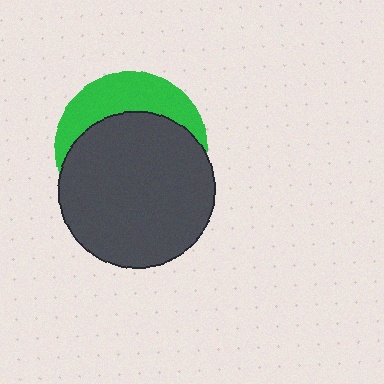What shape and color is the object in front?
The object in front is a dark gray circle.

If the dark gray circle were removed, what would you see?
You would see the complete green circle.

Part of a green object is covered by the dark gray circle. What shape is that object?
It is a circle.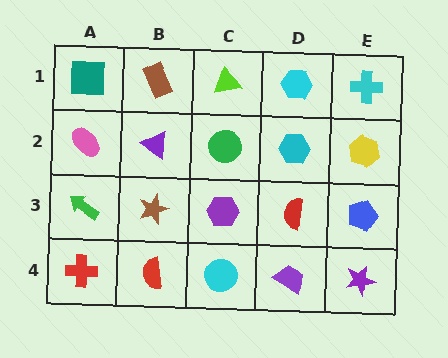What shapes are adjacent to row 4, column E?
A blue pentagon (row 3, column E), a purple trapezoid (row 4, column D).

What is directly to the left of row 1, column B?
A teal square.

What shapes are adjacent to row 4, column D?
A red semicircle (row 3, column D), a cyan circle (row 4, column C), a purple star (row 4, column E).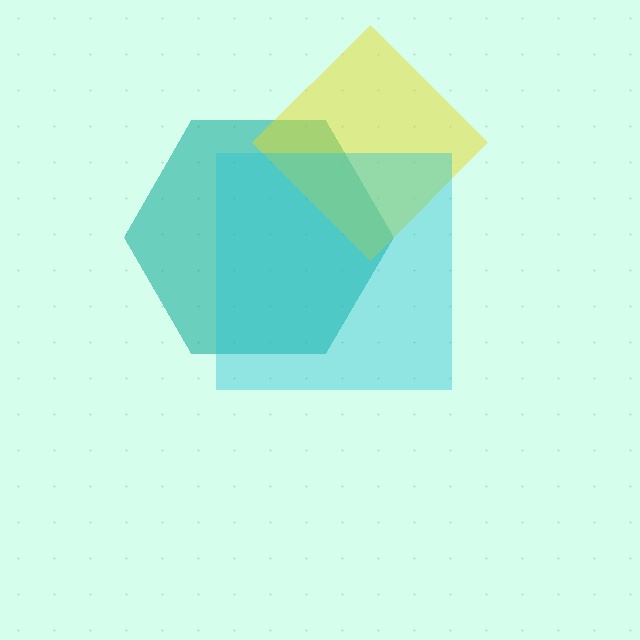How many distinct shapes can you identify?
There are 3 distinct shapes: a teal hexagon, a yellow diamond, a cyan square.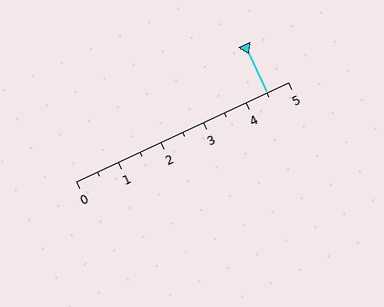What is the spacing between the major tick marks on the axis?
The major ticks are spaced 1 apart.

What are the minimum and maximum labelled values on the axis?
The axis runs from 0 to 5.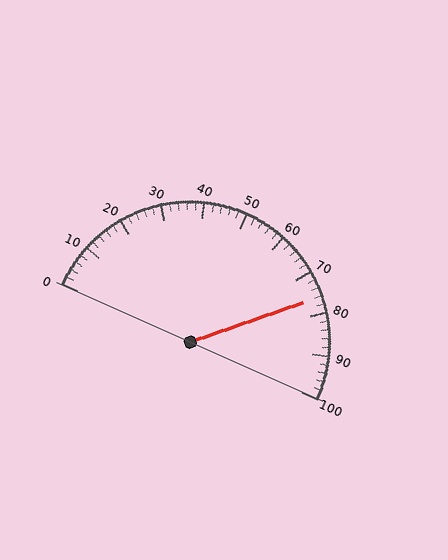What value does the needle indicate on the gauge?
The needle indicates approximately 76.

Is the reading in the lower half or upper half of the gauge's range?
The reading is in the upper half of the range (0 to 100).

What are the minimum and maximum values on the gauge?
The gauge ranges from 0 to 100.